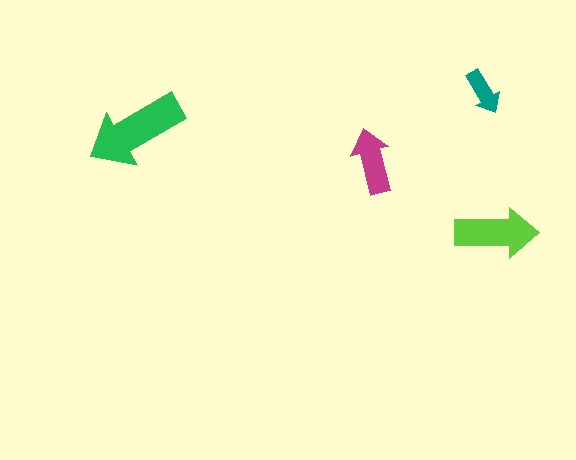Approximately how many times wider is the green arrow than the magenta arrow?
About 1.5 times wider.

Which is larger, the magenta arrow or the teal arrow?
The magenta one.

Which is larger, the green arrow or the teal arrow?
The green one.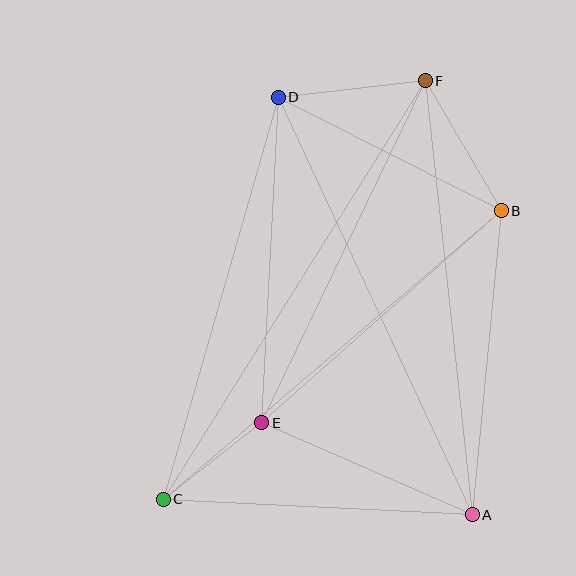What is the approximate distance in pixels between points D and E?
The distance between D and E is approximately 326 pixels.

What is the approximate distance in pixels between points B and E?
The distance between B and E is approximately 320 pixels.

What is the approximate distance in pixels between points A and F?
The distance between A and F is approximately 437 pixels.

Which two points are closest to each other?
Points C and E are closest to each other.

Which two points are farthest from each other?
Points C and F are farthest from each other.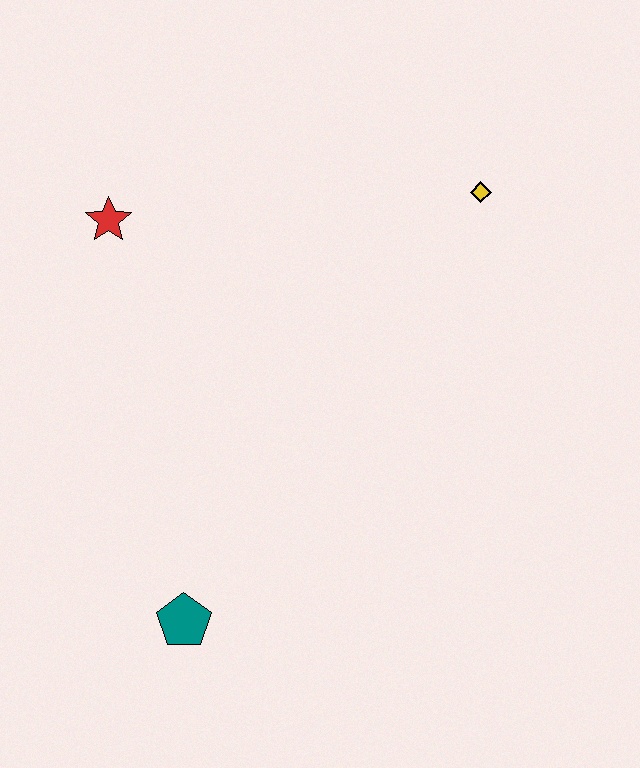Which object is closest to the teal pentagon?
The red star is closest to the teal pentagon.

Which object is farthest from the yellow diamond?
The teal pentagon is farthest from the yellow diamond.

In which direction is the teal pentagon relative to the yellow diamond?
The teal pentagon is below the yellow diamond.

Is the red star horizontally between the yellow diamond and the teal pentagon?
No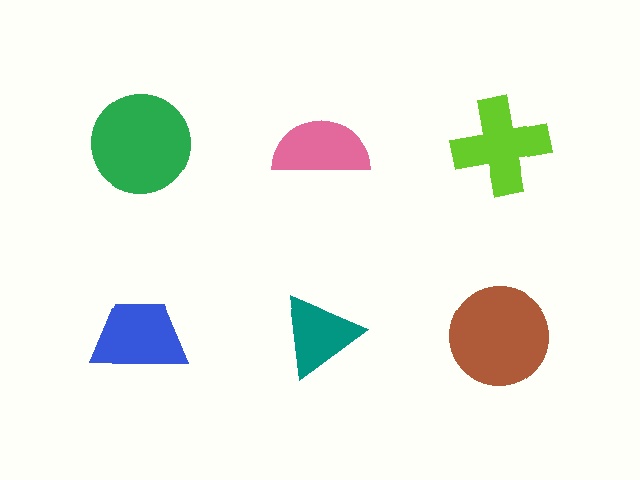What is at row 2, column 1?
A blue trapezoid.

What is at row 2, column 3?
A brown circle.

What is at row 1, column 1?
A green circle.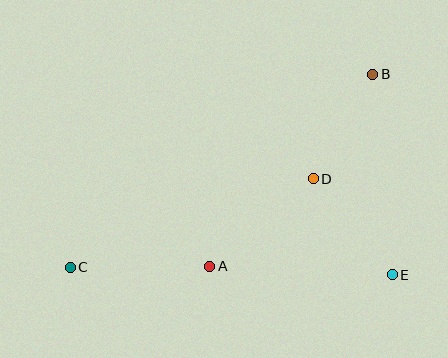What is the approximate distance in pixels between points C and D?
The distance between C and D is approximately 258 pixels.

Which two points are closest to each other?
Points B and D are closest to each other.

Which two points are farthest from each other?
Points B and C are farthest from each other.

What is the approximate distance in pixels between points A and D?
The distance between A and D is approximately 135 pixels.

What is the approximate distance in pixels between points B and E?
The distance between B and E is approximately 202 pixels.